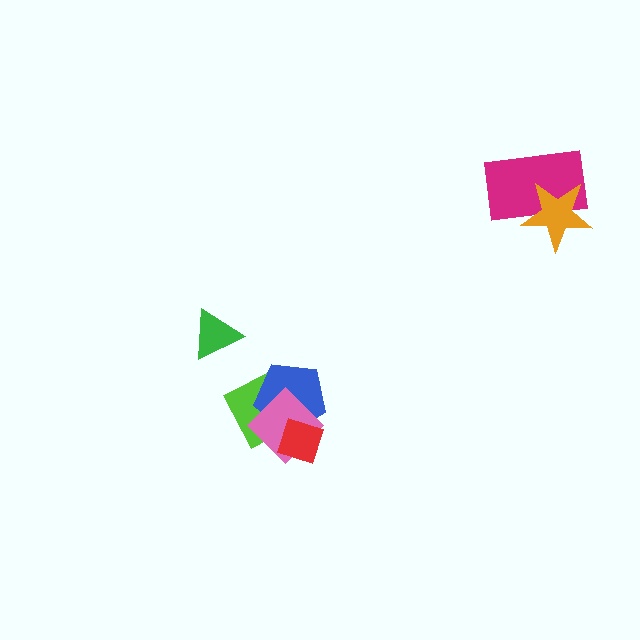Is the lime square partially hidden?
Yes, it is partially covered by another shape.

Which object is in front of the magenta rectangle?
The orange star is in front of the magenta rectangle.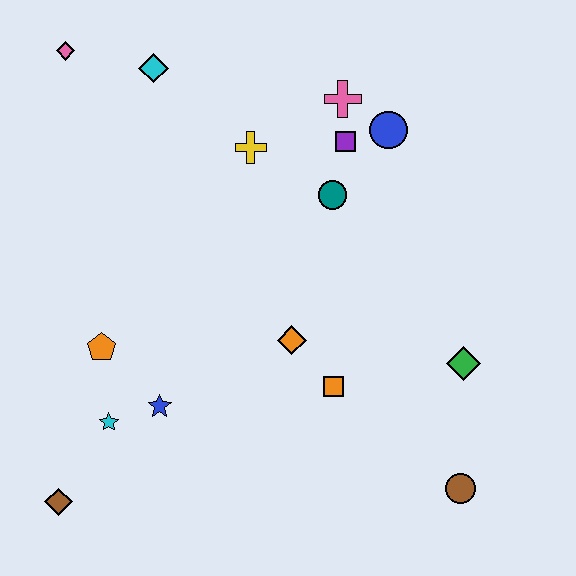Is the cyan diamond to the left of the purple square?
Yes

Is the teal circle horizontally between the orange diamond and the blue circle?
Yes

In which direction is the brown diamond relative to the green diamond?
The brown diamond is to the left of the green diamond.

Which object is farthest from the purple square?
The brown diamond is farthest from the purple square.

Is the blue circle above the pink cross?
No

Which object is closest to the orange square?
The orange diamond is closest to the orange square.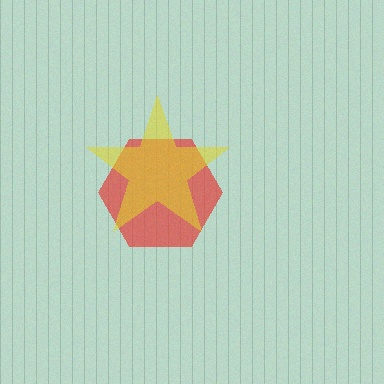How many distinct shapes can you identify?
There are 2 distinct shapes: a red hexagon, a yellow star.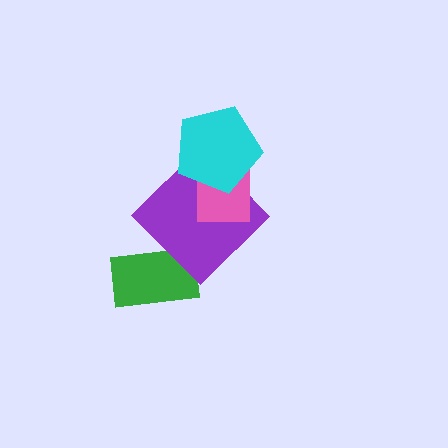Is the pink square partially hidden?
Yes, it is partially covered by another shape.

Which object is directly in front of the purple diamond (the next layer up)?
The pink square is directly in front of the purple diamond.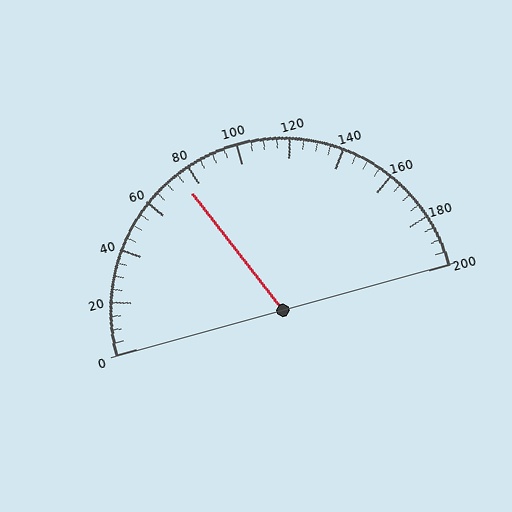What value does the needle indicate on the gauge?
The needle indicates approximately 75.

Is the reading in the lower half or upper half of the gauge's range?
The reading is in the lower half of the range (0 to 200).